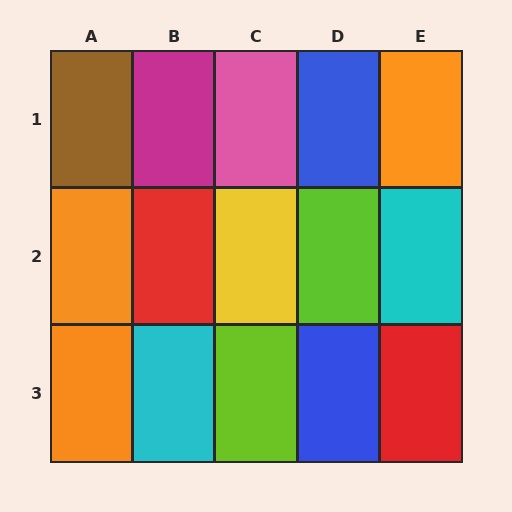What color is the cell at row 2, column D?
Lime.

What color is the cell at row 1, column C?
Pink.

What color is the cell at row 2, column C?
Yellow.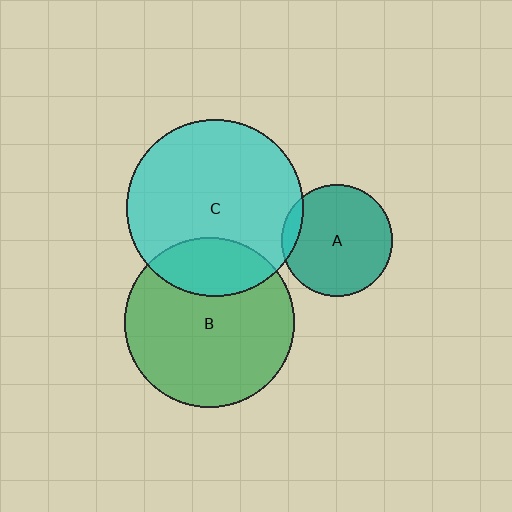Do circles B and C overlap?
Yes.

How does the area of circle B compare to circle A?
Approximately 2.3 times.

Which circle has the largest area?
Circle C (cyan).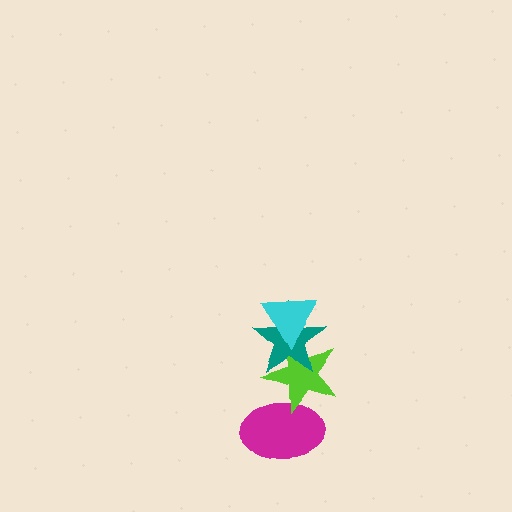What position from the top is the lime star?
The lime star is 3rd from the top.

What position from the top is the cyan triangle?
The cyan triangle is 1st from the top.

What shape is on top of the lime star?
The teal star is on top of the lime star.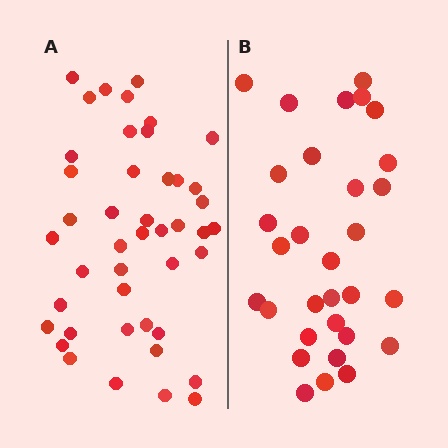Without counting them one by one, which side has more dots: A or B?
Region A (the left region) has more dots.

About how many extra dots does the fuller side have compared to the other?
Region A has approximately 15 more dots than region B.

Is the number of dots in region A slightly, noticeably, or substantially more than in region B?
Region A has noticeably more, but not dramatically so. The ratio is roughly 1.4 to 1.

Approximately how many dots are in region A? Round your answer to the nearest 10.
About 40 dots. (The exact count is 44, which rounds to 40.)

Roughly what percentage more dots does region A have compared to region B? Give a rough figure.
About 40% more.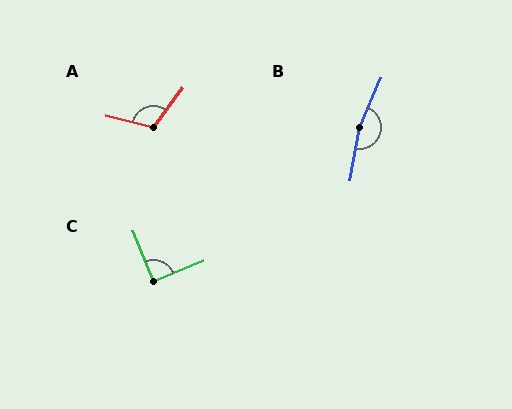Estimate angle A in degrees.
Approximately 113 degrees.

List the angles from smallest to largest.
C (89°), A (113°), B (167°).